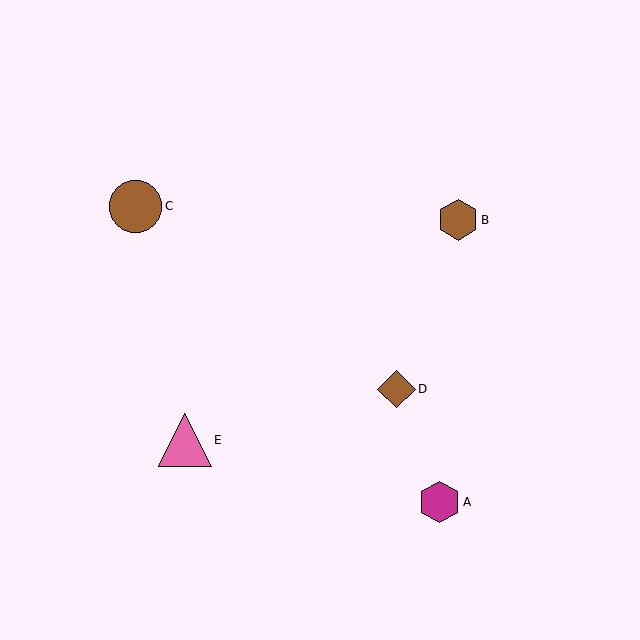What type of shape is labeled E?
Shape E is a pink triangle.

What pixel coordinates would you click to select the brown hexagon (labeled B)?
Click at (458, 220) to select the brown hexagon B.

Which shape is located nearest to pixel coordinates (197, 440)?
The pink triangle (labeled E) at (185, 440) is nearest to that location.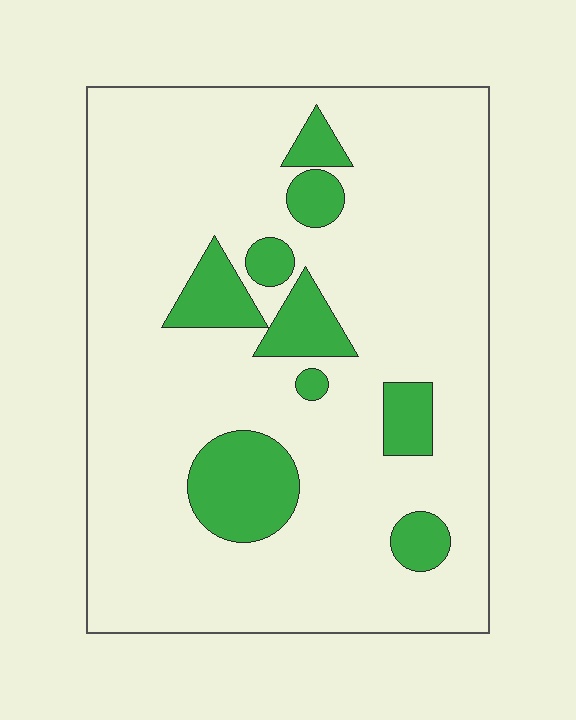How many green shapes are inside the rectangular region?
9.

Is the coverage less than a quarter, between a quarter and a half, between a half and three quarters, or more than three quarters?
Less than a quarter.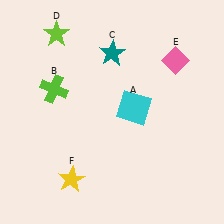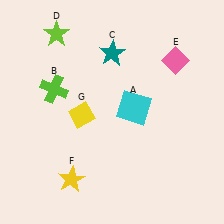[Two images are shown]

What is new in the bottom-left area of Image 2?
A yellow diamond (G) was added in the bottom-left area of Image 2.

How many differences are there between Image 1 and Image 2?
There is 1 difference between the two images.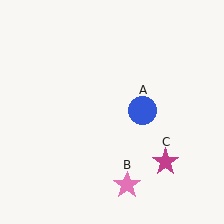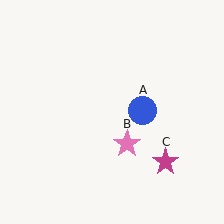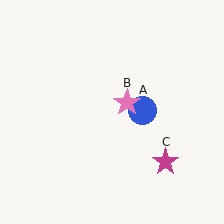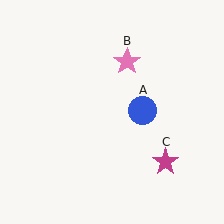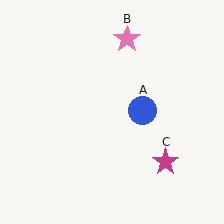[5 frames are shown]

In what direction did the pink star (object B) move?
The pink star (object B) moved up.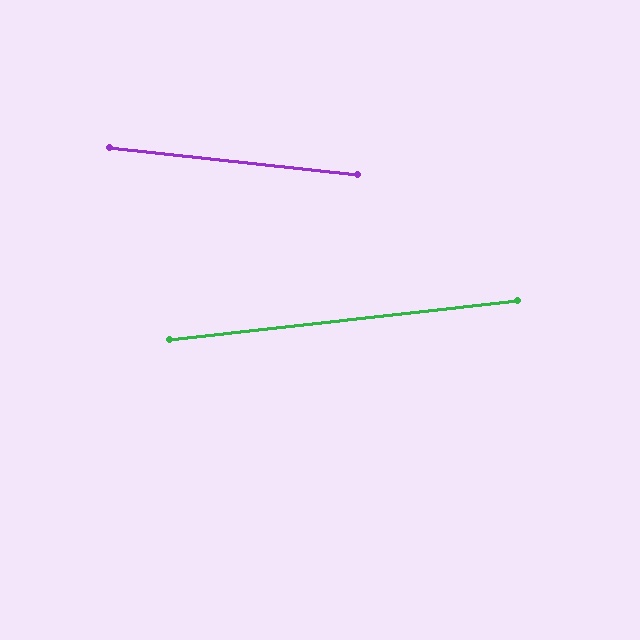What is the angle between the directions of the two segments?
Approximately 13 degrees.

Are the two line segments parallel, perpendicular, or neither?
Neither parallel nor perpendicular — they differ by about 13°.